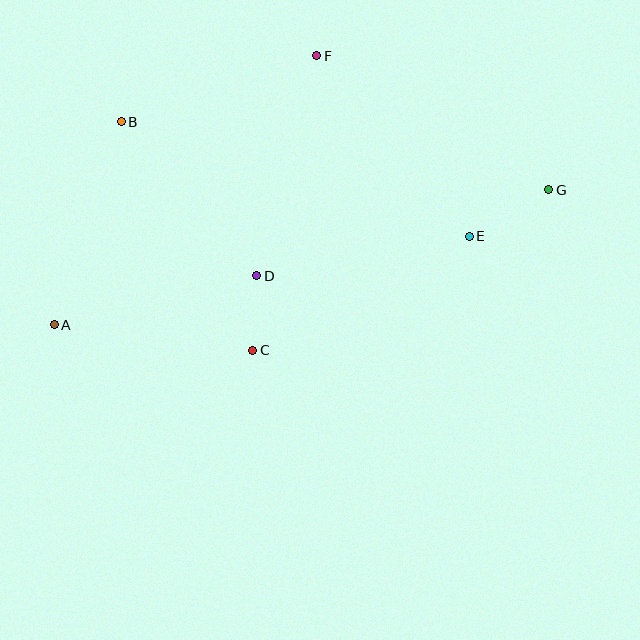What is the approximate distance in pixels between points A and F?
The distance between A and F is approximately 376 pixels.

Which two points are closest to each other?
Points C and D are closest to each other.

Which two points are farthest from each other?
Points A and G are farthest from each other.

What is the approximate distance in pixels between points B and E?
The distance between B and E is approximately 366 pixels.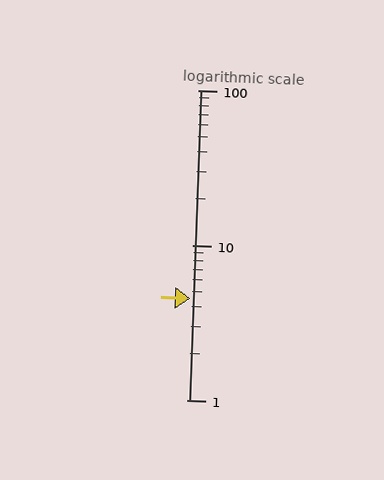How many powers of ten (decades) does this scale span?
The scale spans 2 decades, from 1 to 100.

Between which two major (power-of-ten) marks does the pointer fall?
The pointer is between 1 and 10.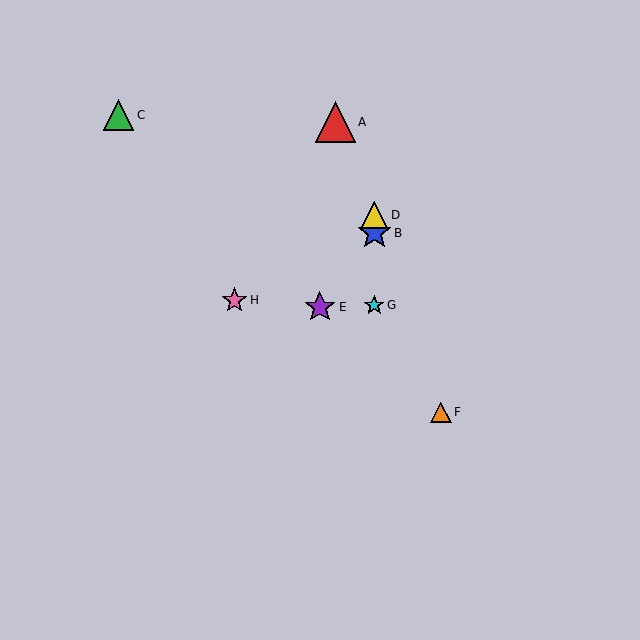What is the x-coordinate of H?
Object H is at x≈235.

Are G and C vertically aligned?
No, G is at x≈374 and C is at x≈118.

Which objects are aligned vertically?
Objects B, D, G are aligned vertically.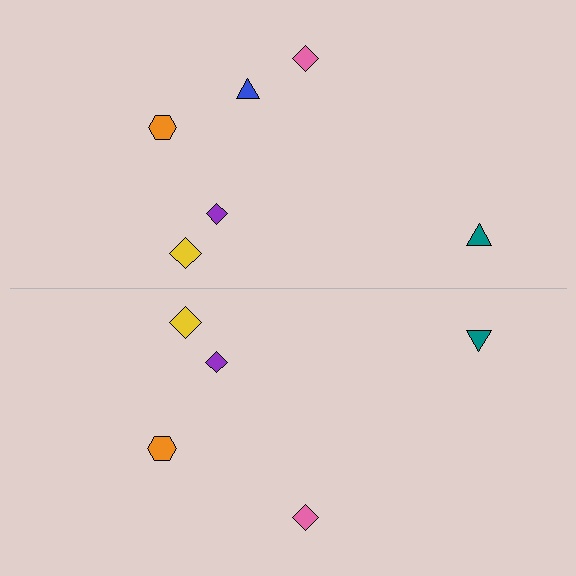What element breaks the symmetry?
A blue triangle is missing from the bottom side.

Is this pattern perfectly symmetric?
No, the pattern is not perfectly symmetric. A blue triangle is missing from the bottom side.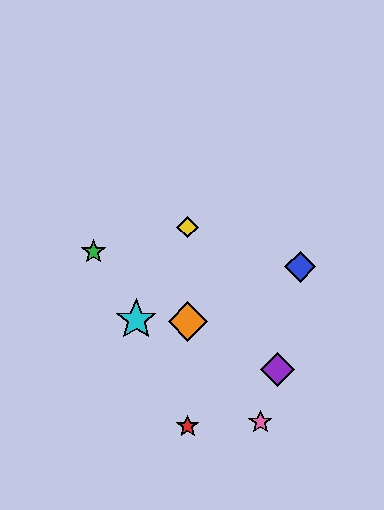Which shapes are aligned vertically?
The red star, the yellow diamond, the orange diamond are aligned vertically.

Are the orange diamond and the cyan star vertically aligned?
No, the orange diamond is at x≈188 and the cyan star is at x≈136.